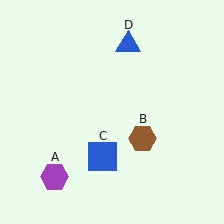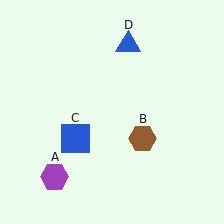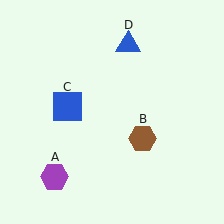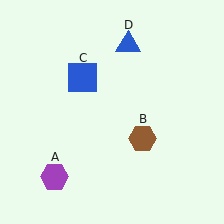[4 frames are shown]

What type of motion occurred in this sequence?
The blue square (object C) rotated clockwise around the center of the scene.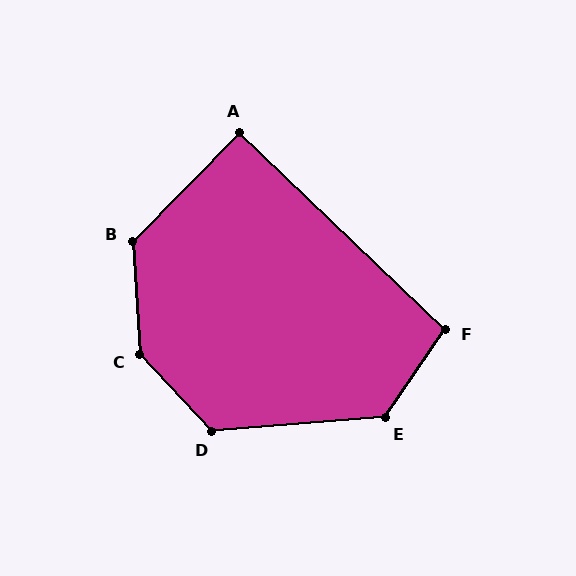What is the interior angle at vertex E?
Approximately 128 degrees (obtuse).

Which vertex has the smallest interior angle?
A, at approximately 91 degrees.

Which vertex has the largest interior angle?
C, at approximately 141 degrees.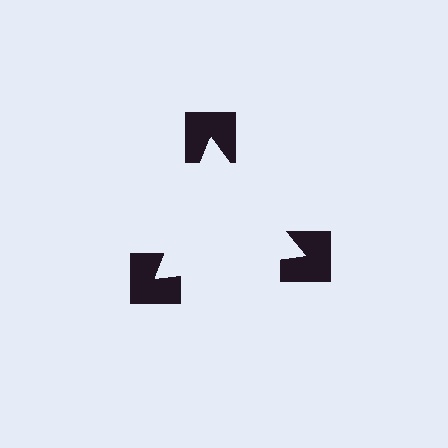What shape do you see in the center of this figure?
An illusory triangle — its edges are inferred from the aligned wedge cuts in the notched squares, not physically drawn.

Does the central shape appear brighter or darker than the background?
It typically appears slightly brighter than the background, even though no actual brightness change is drawn.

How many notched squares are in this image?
There are 3 — one at each vertex of the illusory triangle.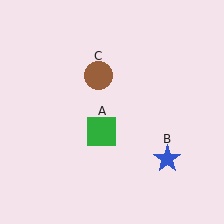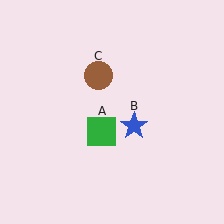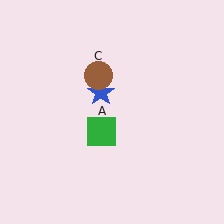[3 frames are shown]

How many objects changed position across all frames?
1 object changed position: blue star (object B).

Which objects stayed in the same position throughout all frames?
Green square (object A) and brown circle (object C) remained stationary.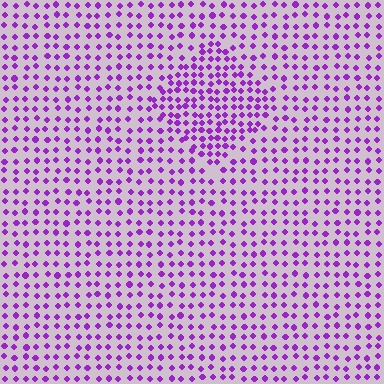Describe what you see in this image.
The image contains small purple elements arranged at two different densities. A diamond-shaped region is visible where the elements are more densely packed than the surrounding area.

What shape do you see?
I see a diamond.